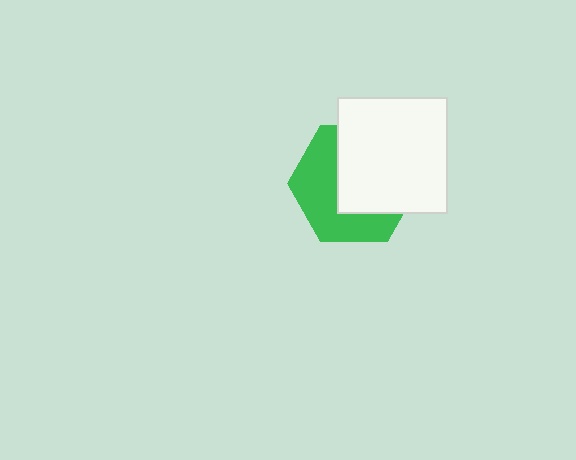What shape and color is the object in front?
The object in front is a white rectangle.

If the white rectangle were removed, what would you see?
You would see the complete green hexagon.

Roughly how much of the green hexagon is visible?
About half of it is visible (roughly 48%).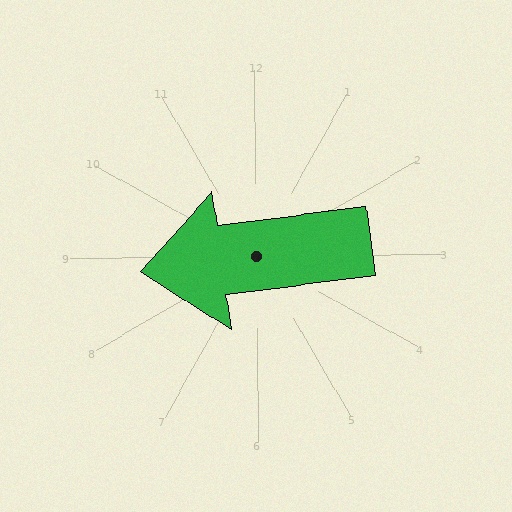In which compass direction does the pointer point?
West.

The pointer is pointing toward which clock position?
Roughly 9 o'clock.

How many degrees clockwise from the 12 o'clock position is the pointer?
Approximately 263 degrees.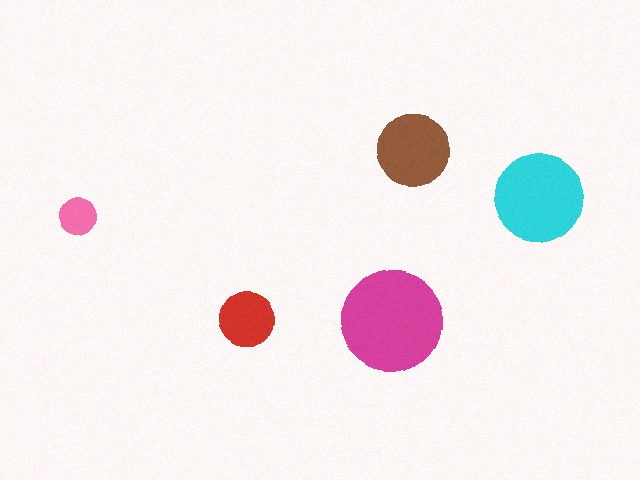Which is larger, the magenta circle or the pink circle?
The magenta one.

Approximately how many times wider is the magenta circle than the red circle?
About 2 times wider.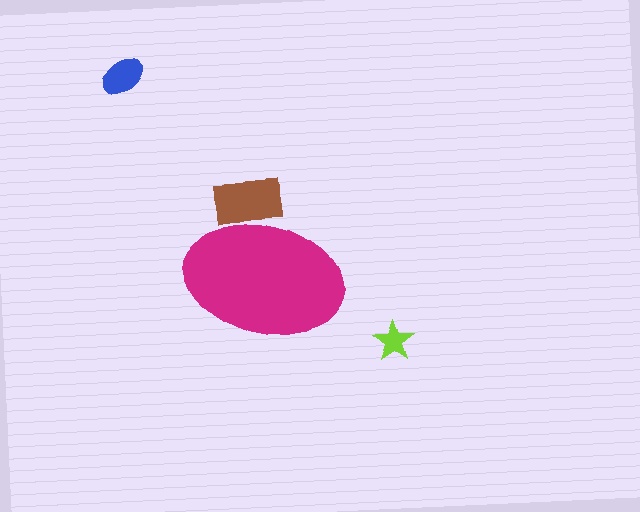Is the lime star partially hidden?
No, the lime star is fully visible.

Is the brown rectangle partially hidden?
Yes, the brown rectangle is partially hidden behind the magenta ellipse.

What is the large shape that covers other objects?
A magenta ellipse.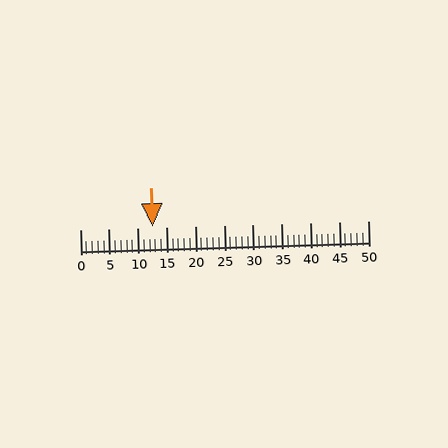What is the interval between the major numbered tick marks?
The major tick marks are spaced 5 units apart.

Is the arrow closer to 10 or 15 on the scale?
The arrow is closer to 15.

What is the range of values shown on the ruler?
The ruler shows values from 0 to 50.